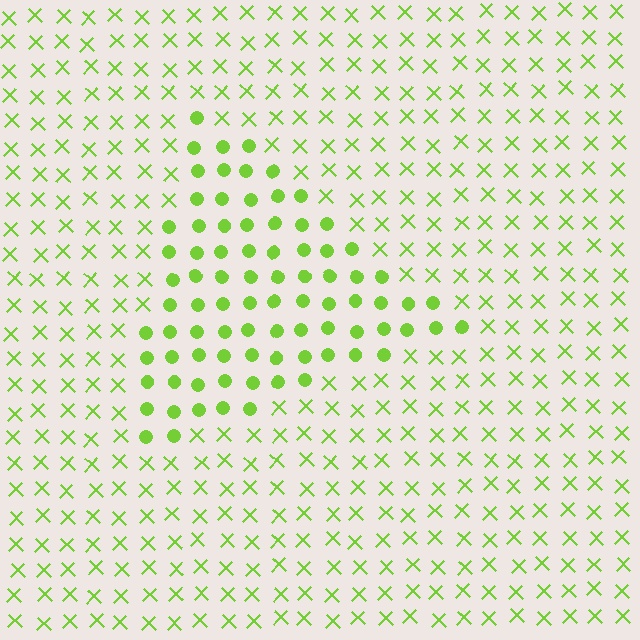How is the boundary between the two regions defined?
The boundary is defined by a change in element shape: circles inside vs. X marks outside. All elements share the same color and spacing.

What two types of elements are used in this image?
The image uses circles inside the triangle region and X marks outside it.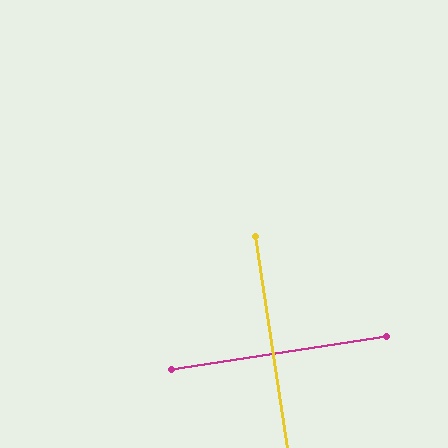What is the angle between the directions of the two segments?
Approximately 90 degrees.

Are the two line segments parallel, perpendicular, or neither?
Perpendicular — they meet at approximately 90°.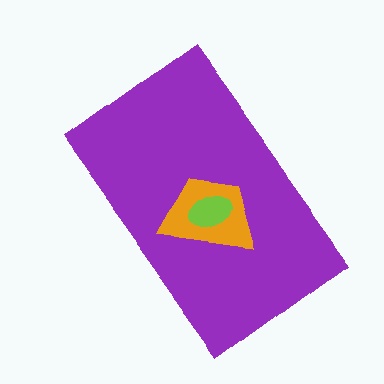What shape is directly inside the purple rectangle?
The orange trapezoid.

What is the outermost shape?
The purple rectangle.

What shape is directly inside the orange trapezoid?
The lime ellipse.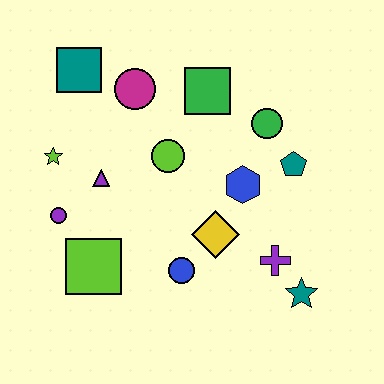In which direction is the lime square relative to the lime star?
The lime square is below the lime star.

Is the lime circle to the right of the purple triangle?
Yes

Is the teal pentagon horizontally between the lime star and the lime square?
No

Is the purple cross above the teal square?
No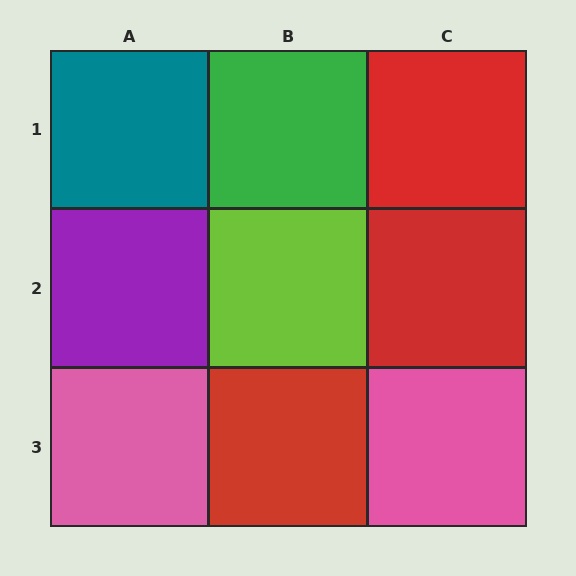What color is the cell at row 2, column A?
Purple.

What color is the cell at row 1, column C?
Red.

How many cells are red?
3 cells are red.